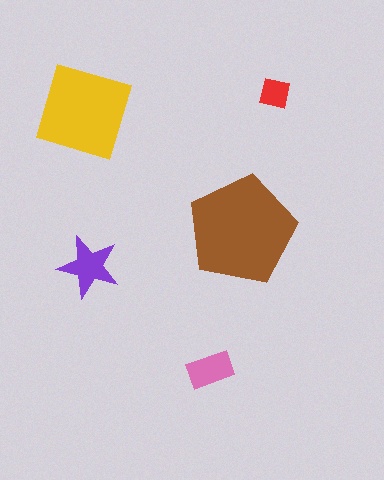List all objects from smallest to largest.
The red square, the pink rectangle, the purple star, the yellow diamond, the brown pentagon.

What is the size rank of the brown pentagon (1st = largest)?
1st.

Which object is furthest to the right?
The red square is rightmost.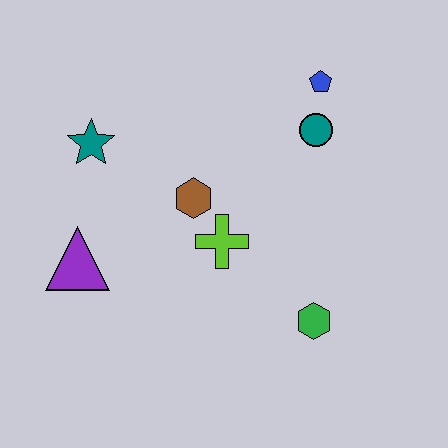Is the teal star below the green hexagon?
No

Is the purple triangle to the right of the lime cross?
No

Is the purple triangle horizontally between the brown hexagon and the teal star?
No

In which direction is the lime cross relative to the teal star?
The lime cross is to the right of the teal star.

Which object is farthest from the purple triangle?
The blue pentagon is farthest from the purple triangle.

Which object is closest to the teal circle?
The blue pentagon is closest to the teal circle.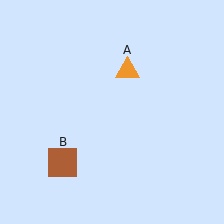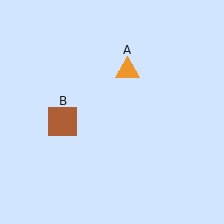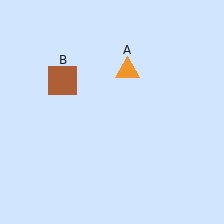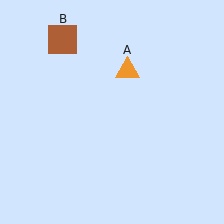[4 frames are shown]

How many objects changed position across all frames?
1 object changed position: brown square (object B).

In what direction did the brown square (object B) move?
The brown square (object B) moved up.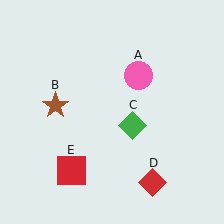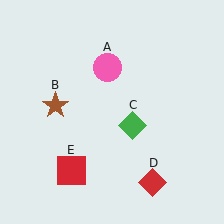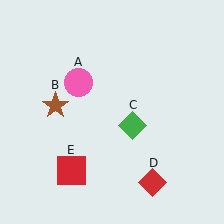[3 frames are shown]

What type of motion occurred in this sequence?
The pink circle (object A) rotated counterclockwise around the center of the scene.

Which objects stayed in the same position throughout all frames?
Brown star (object B) and green diamond (object C) and red diamond (object D) and red square (object E) remained stationary.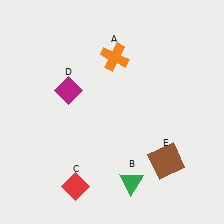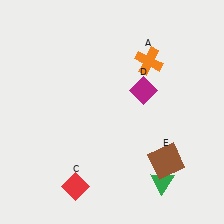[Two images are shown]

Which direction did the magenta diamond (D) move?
The magenta diamond (D) moved right.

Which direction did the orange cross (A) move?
The orange cross (A) moved right.